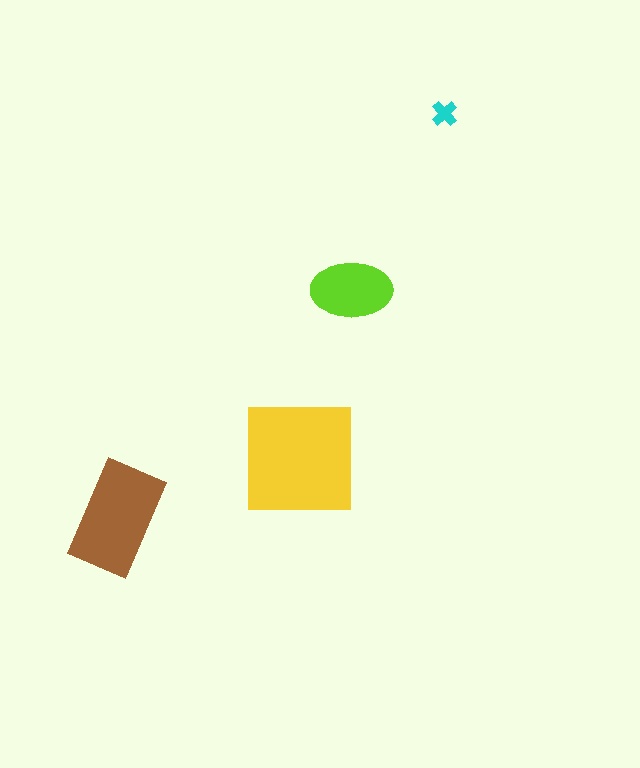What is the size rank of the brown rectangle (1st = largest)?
2nd.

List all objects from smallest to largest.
The cyan cross, the lime ellipse, the brown rectangle, the yellow square.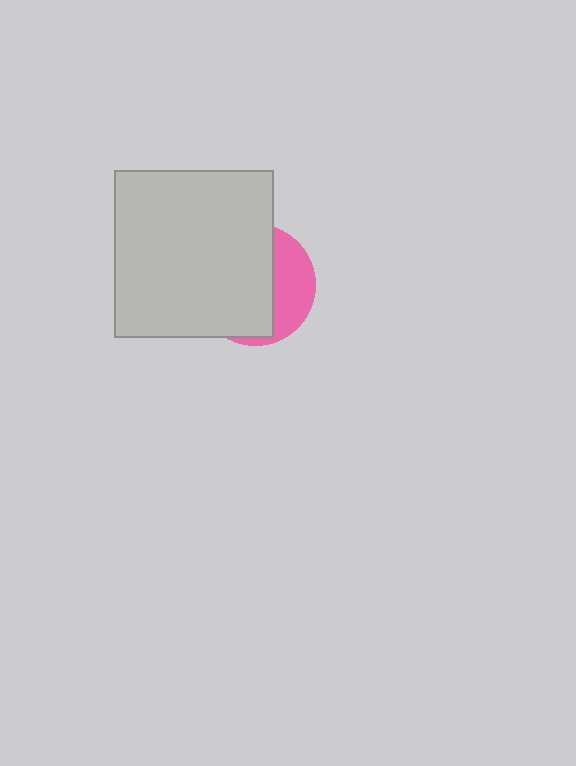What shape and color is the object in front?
The object in front is a light gray rectangle.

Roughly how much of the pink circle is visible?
A small part of it is visible (roughly 34%).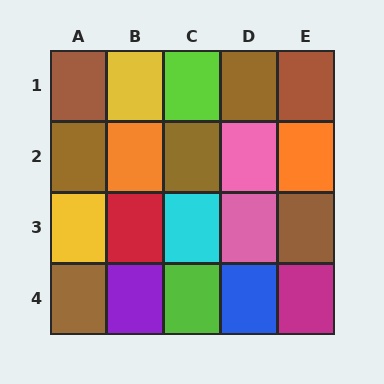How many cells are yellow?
2 cells are yellow.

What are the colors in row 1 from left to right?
Brown, yellow, lime, brown, brown.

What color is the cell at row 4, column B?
Purple.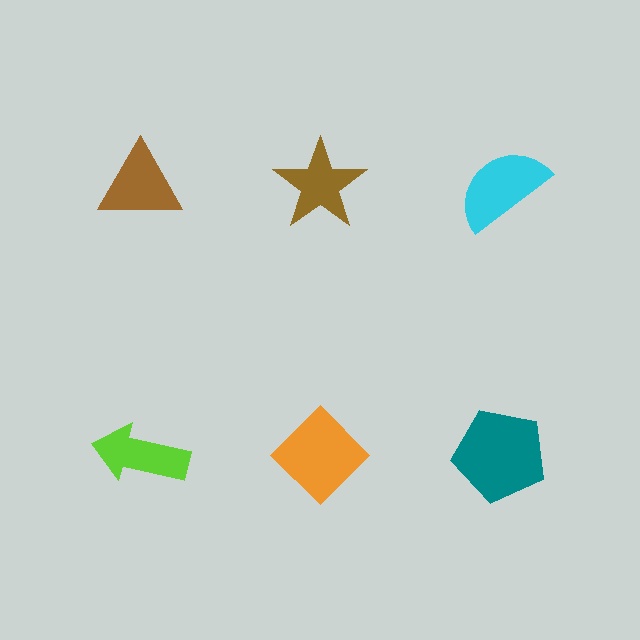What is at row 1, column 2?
A brown star.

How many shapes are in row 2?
3 shapes.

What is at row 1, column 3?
A cyan semicircle.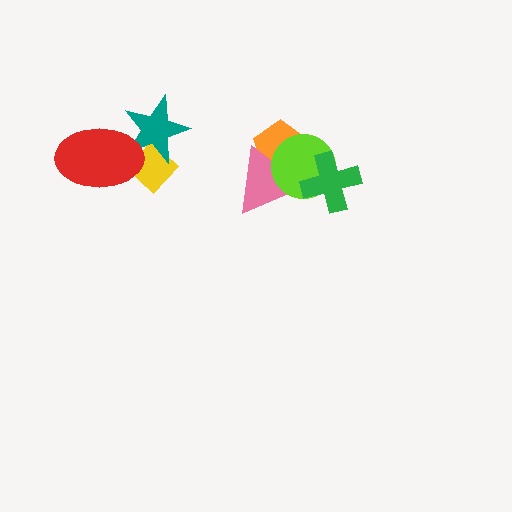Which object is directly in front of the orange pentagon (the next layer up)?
The pink triangle is directly in front of the orange pentagon.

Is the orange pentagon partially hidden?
Yes, it is partially covered by another shape.